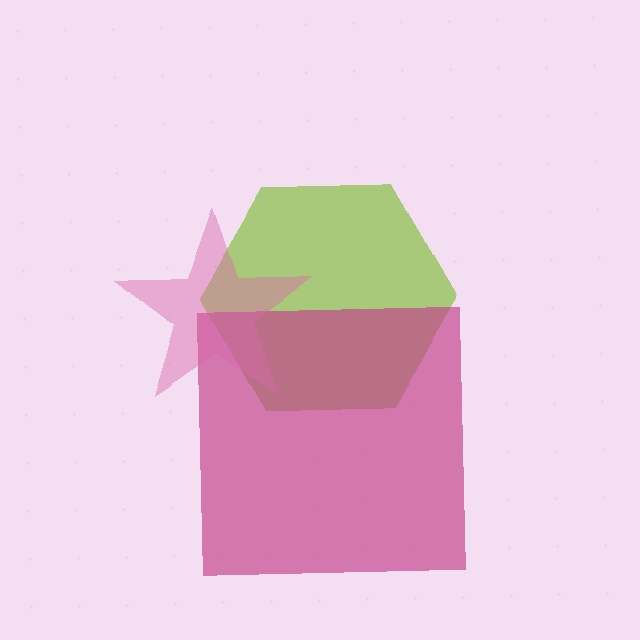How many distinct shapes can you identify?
There are 3 distinct shapes: a lime hexagon, a magenta square, a pink star.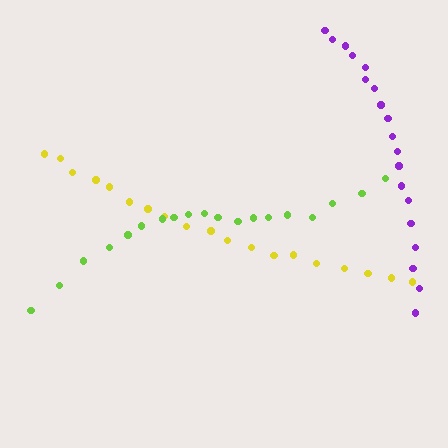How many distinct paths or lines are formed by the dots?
There are 3 distinct paths.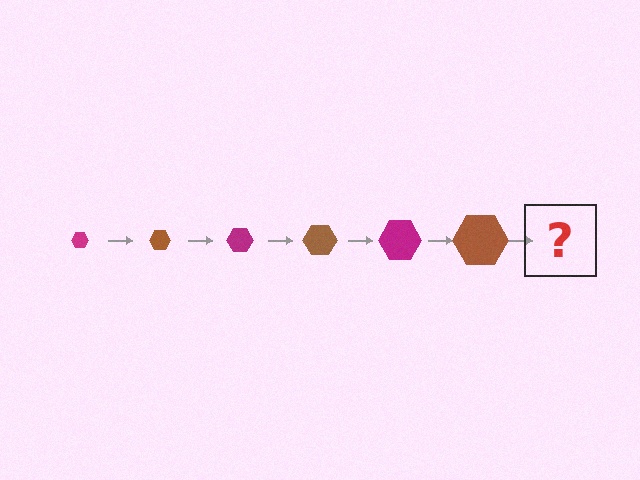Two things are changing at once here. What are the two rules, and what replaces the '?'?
The two rules are that the hexagon grows larger each step and the color cycles through magenta and brown. The '?' should be a magenta hexagon, larger than the previous one.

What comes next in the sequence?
The next element should be a magenta hexagon, larger than the previous one.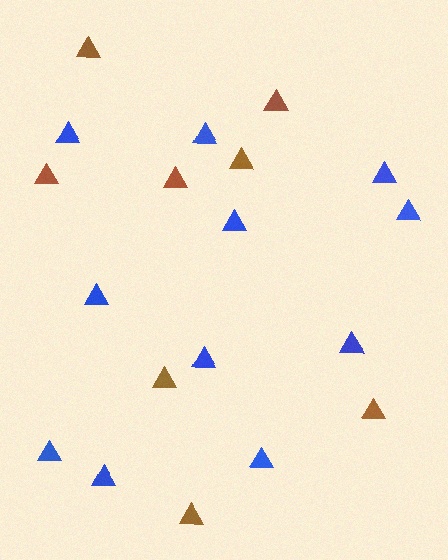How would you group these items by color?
There are 2 groups: one group of brown triangles (8) and one group of blue triangles (11).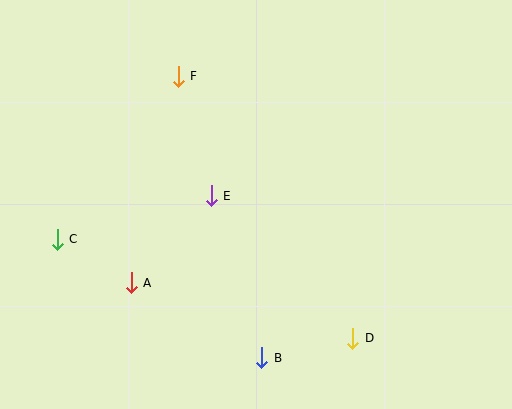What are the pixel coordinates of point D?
Point D is at (353, 338).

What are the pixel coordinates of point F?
Point F is at (178, 76).